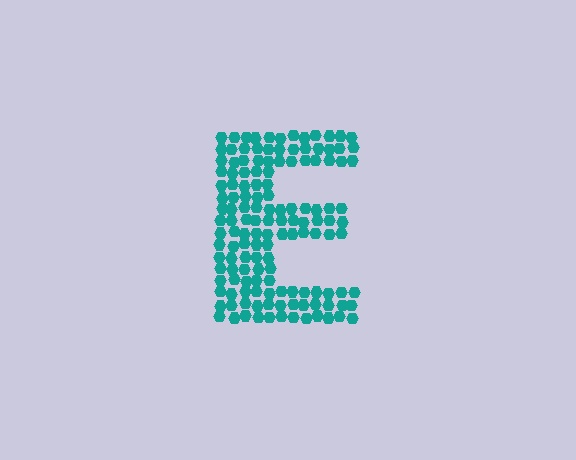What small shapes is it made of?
It is made of small hexagons.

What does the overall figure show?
The overall figure shows the letter E.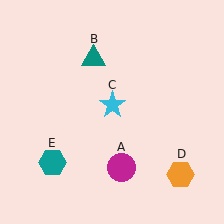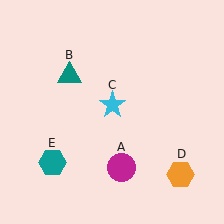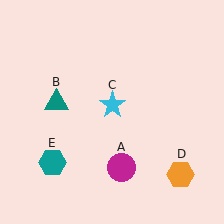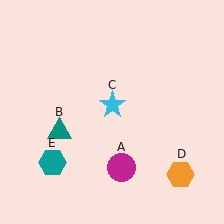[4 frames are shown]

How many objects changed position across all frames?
1 object changed position: teal triangle (object B).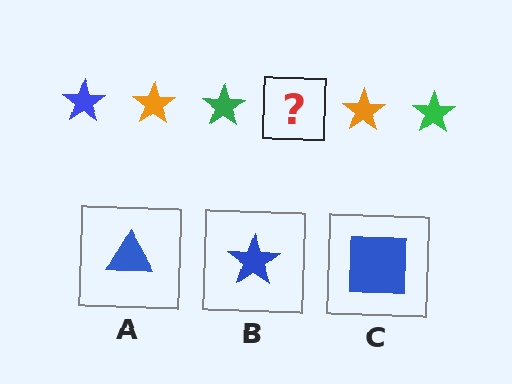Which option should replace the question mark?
Option B.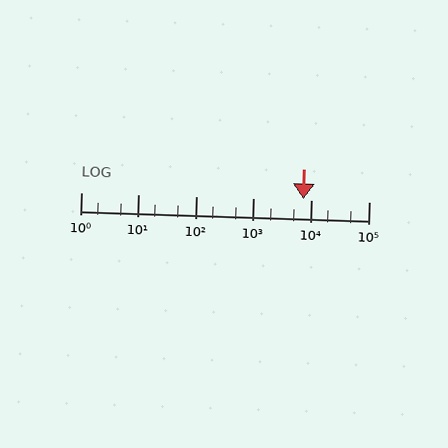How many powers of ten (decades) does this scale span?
The scale spans 5 decades, from 1 to 100000.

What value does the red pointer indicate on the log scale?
The pointer indicates approximately 7200.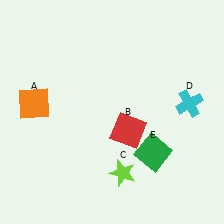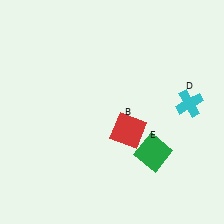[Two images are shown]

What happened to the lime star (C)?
The lime star (C) was removed in Image 2. It was in the bottom-right area of Image 1.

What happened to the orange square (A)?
The orange square (A) was removed in Image 2. It was in the top-left area of Image 1.